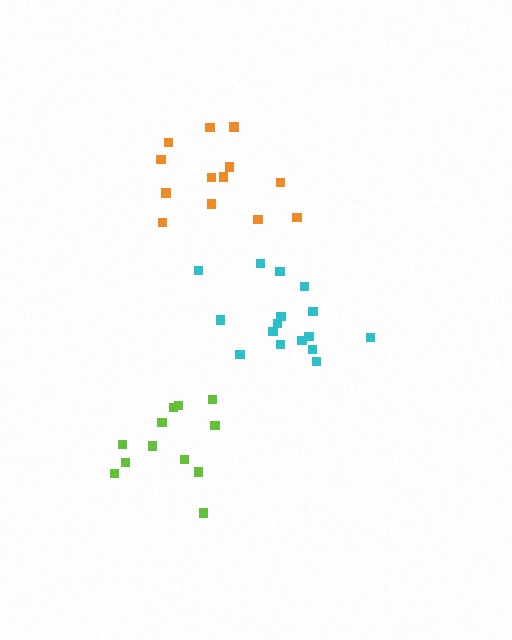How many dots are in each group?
Group 1: 16 dots, Group 2: 13 dots, Group 3: 12 dots (41 total).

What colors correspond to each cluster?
The clusters are colored: cyan, orange, lime.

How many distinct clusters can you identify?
There are 3 distinct clusters.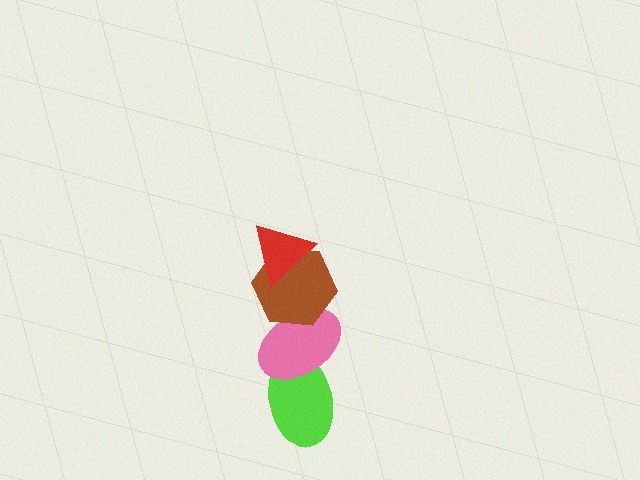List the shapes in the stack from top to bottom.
From top to bottom: the red triangle, the brown hexagon, the pink ellipse, the lime ellipse.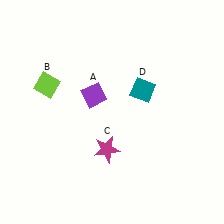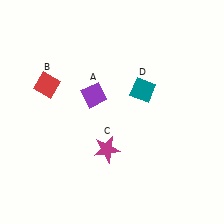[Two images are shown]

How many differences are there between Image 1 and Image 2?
There is 1 difference between the two images.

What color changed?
The diamond (B) changed from lime in Image 1 to red in Image 2.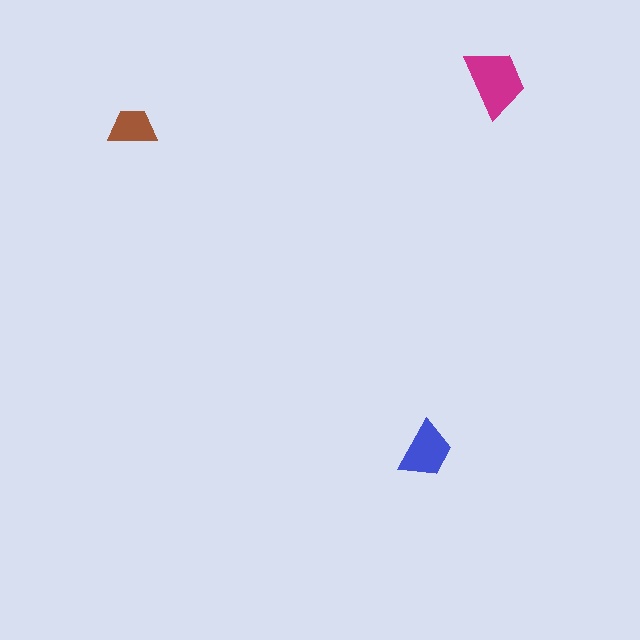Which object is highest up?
The magenta trapezoid is topmost.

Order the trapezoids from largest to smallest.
the magenta one, the blue one, the brown one.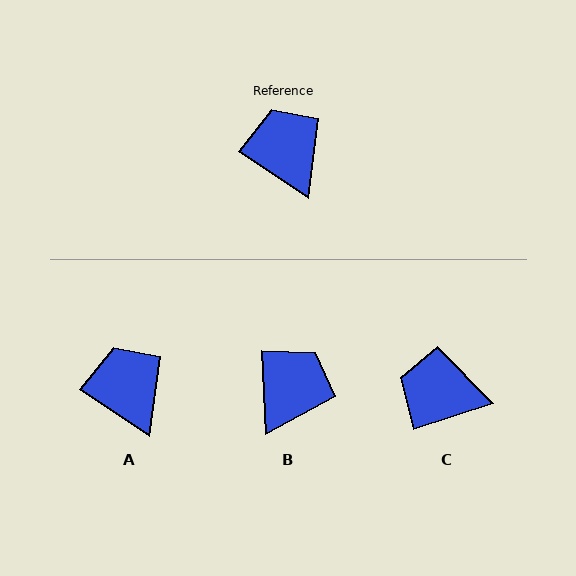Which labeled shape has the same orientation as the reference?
A.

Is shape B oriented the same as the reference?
No, it is off by about 54 degrees.